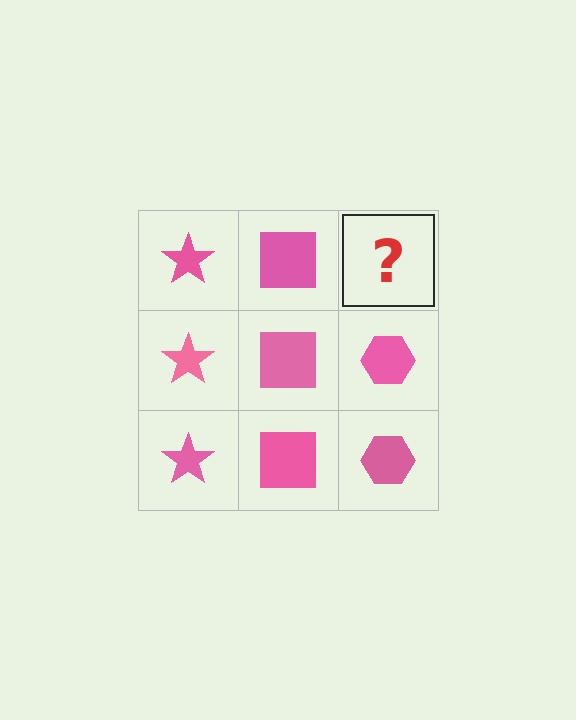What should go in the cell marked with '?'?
The missing cell should contain a pink hexagon.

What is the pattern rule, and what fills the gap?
The rule is that each column has a consistent shape. The gap should be filled with a pink hexagon.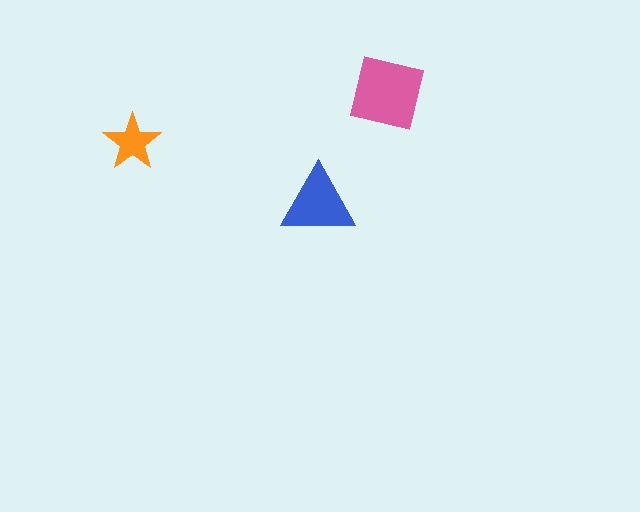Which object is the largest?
The pink square.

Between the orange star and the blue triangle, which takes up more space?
The blue triangle.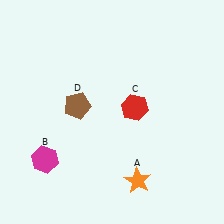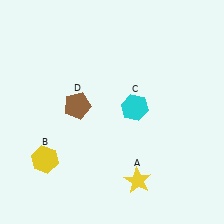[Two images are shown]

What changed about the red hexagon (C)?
In Image 1, C is red. In Image 2, it changed to cyan.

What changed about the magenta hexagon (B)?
In Image 1, B is magenta. In Image 2, it changed to yellow.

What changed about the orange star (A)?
In Image 1, A is orange. In Image 2, it changed to yellow.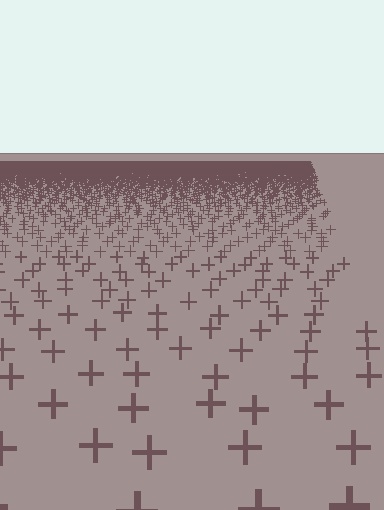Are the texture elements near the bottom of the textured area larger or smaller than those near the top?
Larger. Near the bottom, elements are closer to the viewer and appear at a bigger on-screen size.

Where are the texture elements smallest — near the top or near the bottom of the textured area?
Near the top.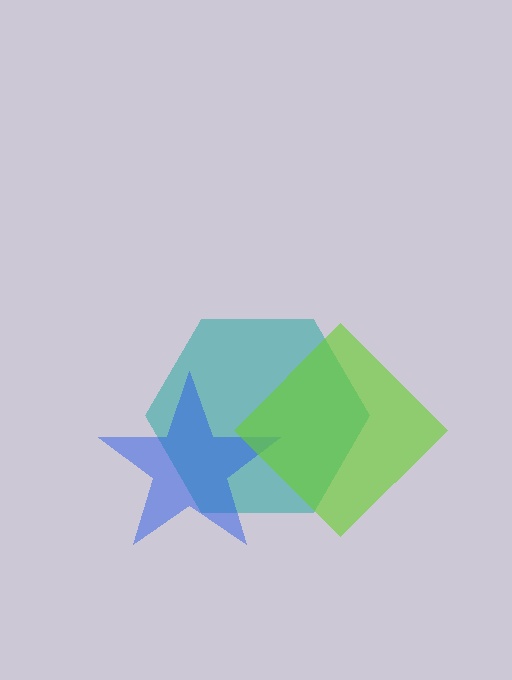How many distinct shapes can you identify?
There are 3 distinct shapes: a teal hexagon, a blue star, a lime diamond.